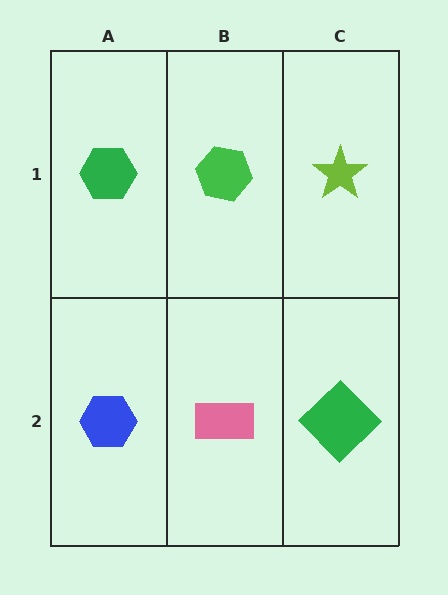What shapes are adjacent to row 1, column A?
A blue hexagon (row 2, column A), a green hexagon (row 1, column B).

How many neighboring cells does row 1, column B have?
3.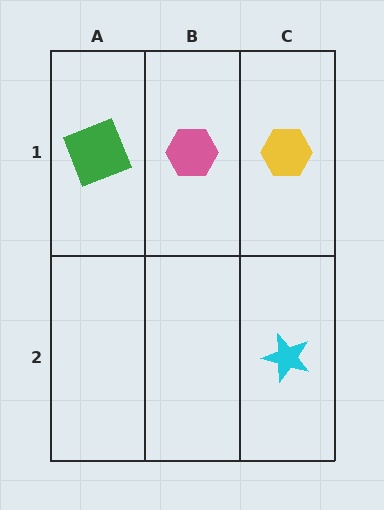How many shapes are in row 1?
3 shapes.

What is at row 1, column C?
A yellow hexagon.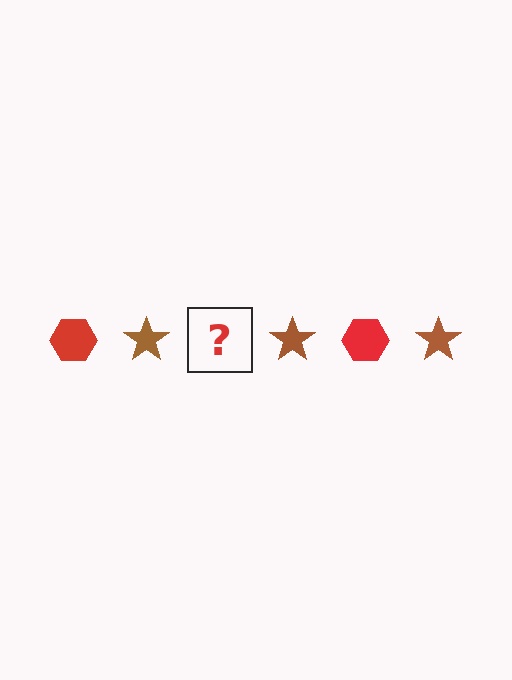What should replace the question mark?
The question mark should be replaced with a red hexagon.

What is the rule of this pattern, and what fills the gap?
The rule is that the pattern alternates between red hexagon and brown star. The gap should be filled with a red hexagon.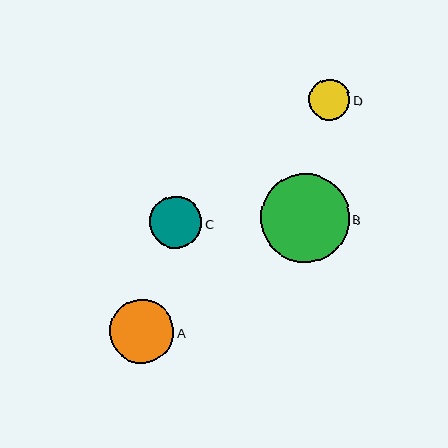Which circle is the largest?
Circle B is the largest with a size of approximately 89 pixels.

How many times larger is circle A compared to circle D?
Circle A is approximately 1.6 times the size of circle D.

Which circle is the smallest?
Circle D is the smallest with a size of approximately 41 pixels.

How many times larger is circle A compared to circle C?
Circle A is approximately 1.2 times the size of circle C.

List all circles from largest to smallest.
From largest to smallest: B, A, C, D.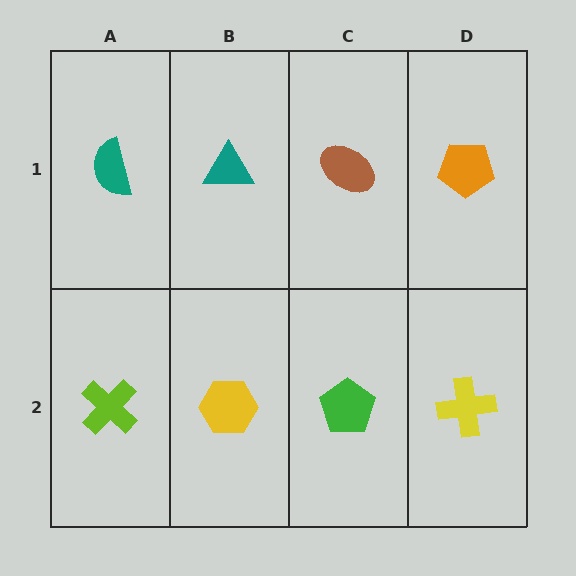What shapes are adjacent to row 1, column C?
A green pentagon (row 2, column C), a teal triangle (row 1, column B), an orange pentagon (row 1, column D).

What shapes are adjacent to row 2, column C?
A brown ellipse (row 1, column C), a yellow hexagon (row 2, column B), a yellow cross (row 2, column D).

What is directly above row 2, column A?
A teal semicircle.